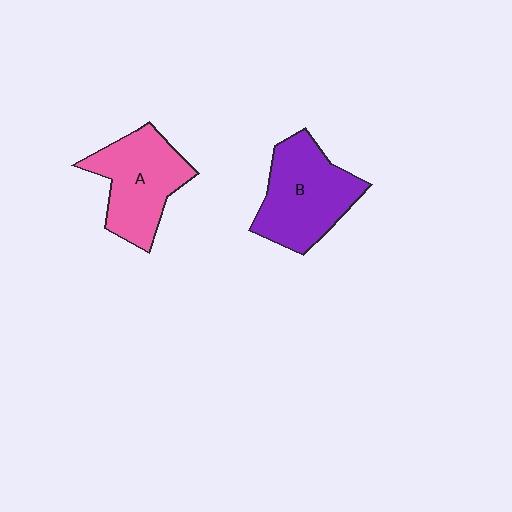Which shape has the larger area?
Shape B (purple).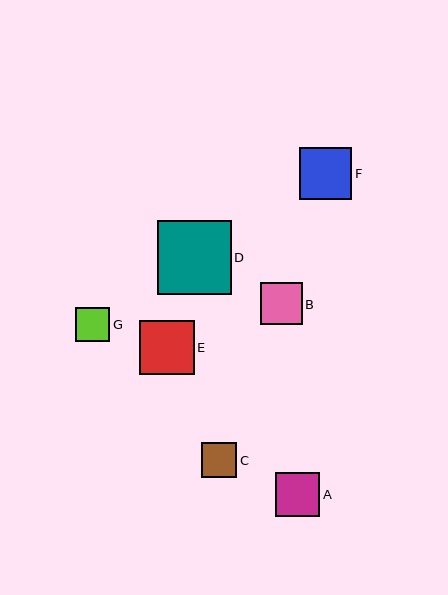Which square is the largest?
Square D is the largest with a size of approximately 74 pixels.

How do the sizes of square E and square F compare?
Square E and square F are approximately the same size.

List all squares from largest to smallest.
From largest to smallest: D, E, F, A, B, C, G.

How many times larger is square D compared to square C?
Square D is approximately 2.1 times the size of square C.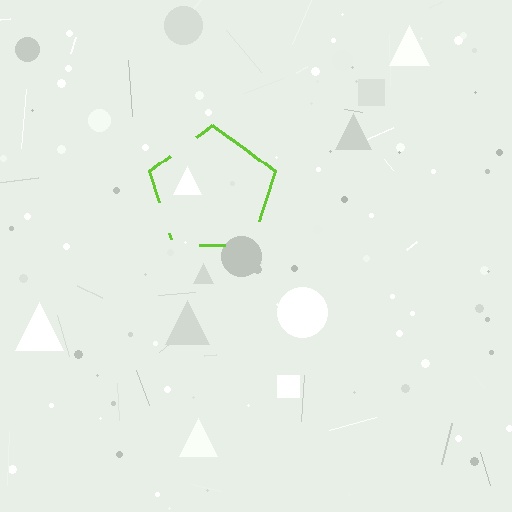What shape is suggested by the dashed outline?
The dashed outline suggests a pentagon.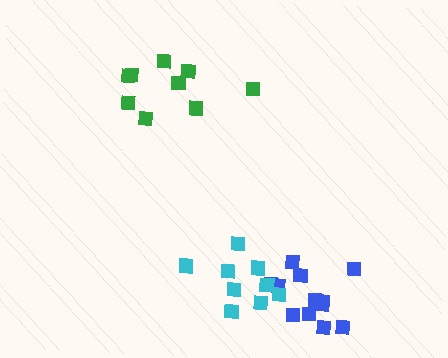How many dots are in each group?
Group 1: 12 dots, Group 2: 9 dots, Group 3: 9 dots (30 total).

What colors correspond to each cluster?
The clusters are colored: blue, cyan, green.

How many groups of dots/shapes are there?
There are 3 groups.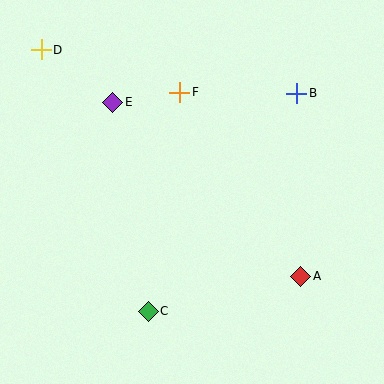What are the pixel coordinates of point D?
Point D is at (41, 50).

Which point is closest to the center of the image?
Point F at (180, 92) is closest to the center.